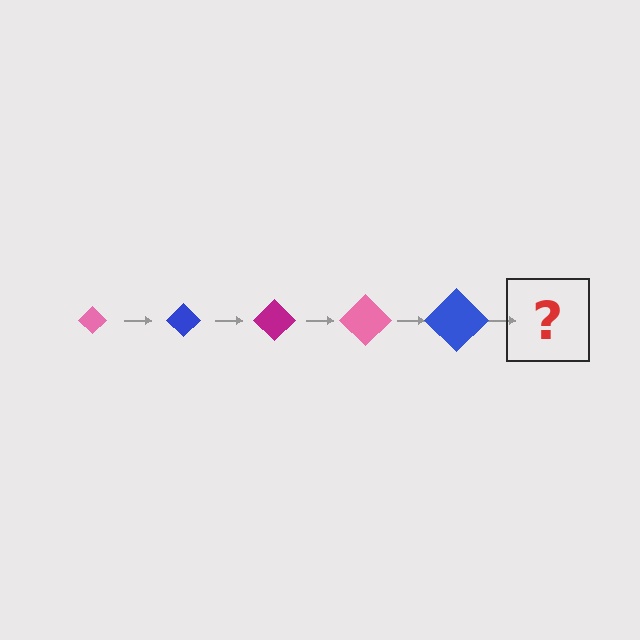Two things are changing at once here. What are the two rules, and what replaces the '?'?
The two rules are that the diamond grows larger each step and the color cycles through pink, blue, and magenta. The '?' should be a magenta diamond, larger than the previous one.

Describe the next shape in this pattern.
It should be a magenta diamond, larger than the previous one.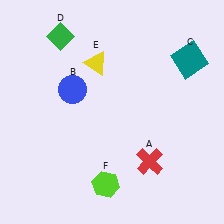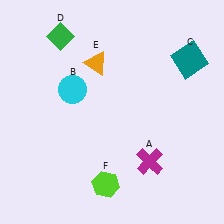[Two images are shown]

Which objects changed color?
A changed from red to magenta. B changed from blue to cyan. E changed from yellow to orange.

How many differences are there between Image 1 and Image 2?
There are 3 differences between the two images.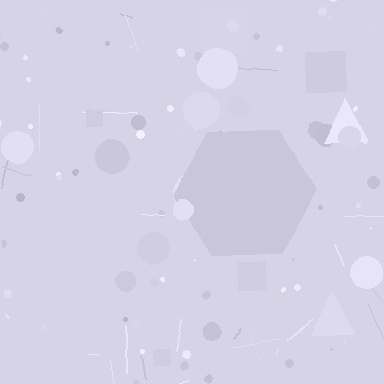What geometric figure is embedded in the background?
A hexagon is embedded in the background.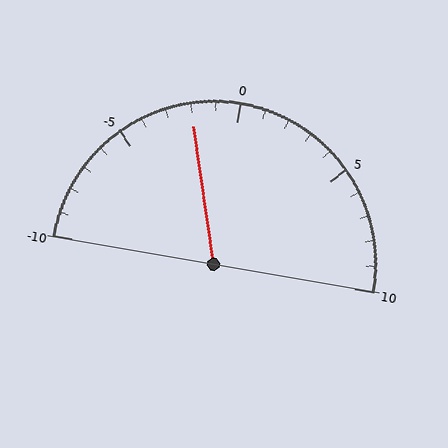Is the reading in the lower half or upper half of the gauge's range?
The reading is in the lower half of the range (-10 to 10).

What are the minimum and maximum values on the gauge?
The gauge ranges from -10 to 10.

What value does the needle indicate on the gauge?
The needle indicates approximately -2.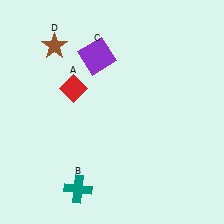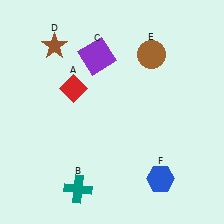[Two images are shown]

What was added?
A brown circle (E), a blue hexagon (F) were added in Image 2.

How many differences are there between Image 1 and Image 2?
There are 2 differences between the two images.